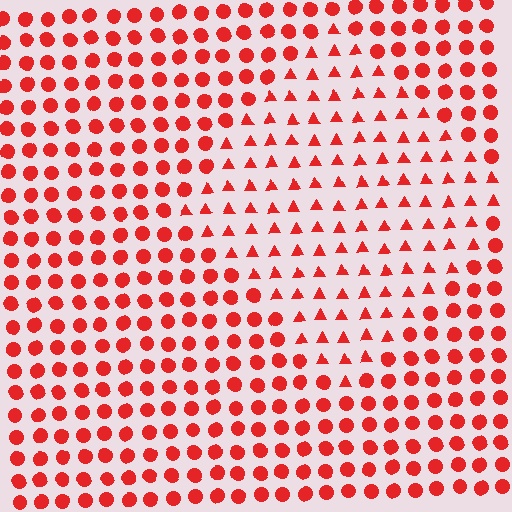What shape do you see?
I see a diamond.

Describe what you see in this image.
The image is filled with small red elements arranged in a uniform grid. A diamond-shaped region contains triangles, while the surrounding area contains circles. The boundary is defined purely by the change in element shape.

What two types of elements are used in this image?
The image uses triangles inside the diamond region and circles outside it.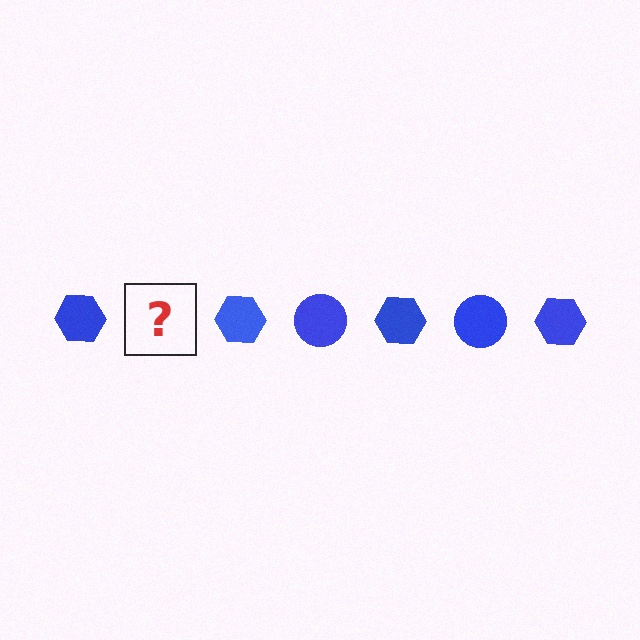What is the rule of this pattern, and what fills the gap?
The rule is that the pattern cycles through hexagon, circle shapes in blue. The gap should be filled with a blue circle.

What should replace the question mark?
The question mark should be replaced with a blue circle.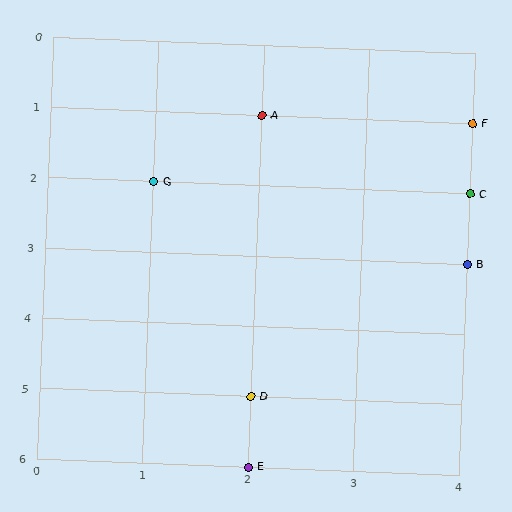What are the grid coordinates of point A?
Point A is at grid coordinates (2, 1).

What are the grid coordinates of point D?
Point D is at grid coordinates (2, 5).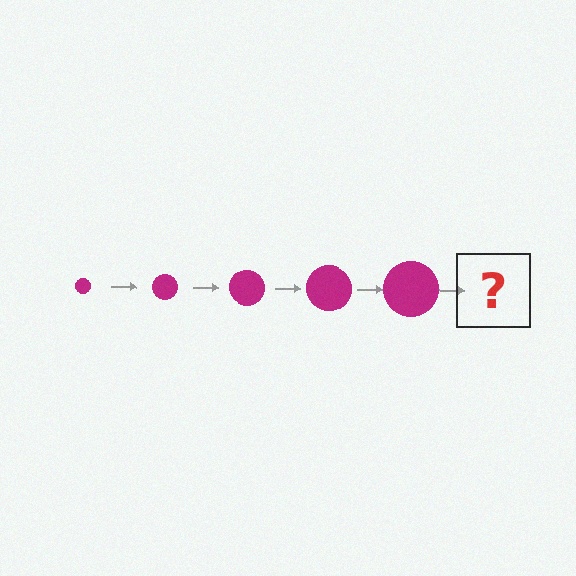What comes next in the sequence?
The next element should be a magenta circle, larger than the previous one.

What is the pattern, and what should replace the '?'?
The pattern is that the circle gets progressively larger each step. The '?' should be a magenta circle, larger than the previous one.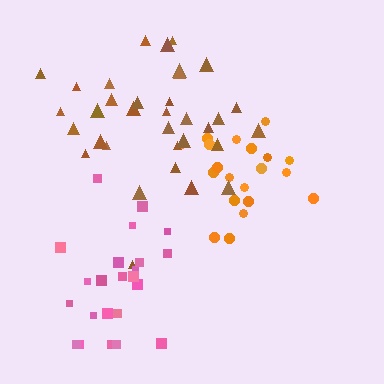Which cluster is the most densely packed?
Orange.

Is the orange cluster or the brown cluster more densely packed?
Orange.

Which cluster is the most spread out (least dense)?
Pink.